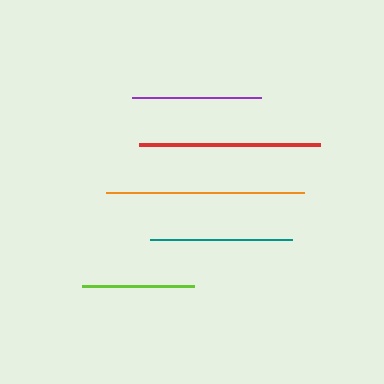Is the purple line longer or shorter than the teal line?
The teal line is longer than the purple line.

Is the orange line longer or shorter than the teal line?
The orange line is longer than the teal line.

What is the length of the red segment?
The red segment is approximately 181 pixels long.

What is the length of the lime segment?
The lime segment is approximately 112 pixels long.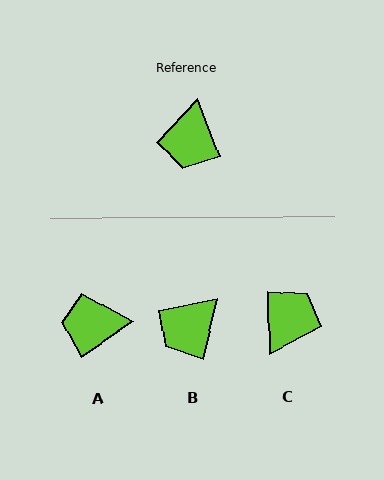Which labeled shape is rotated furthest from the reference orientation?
C, about 160 degrees away.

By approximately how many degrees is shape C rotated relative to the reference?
Approximately 160 degrees counter-clockwise.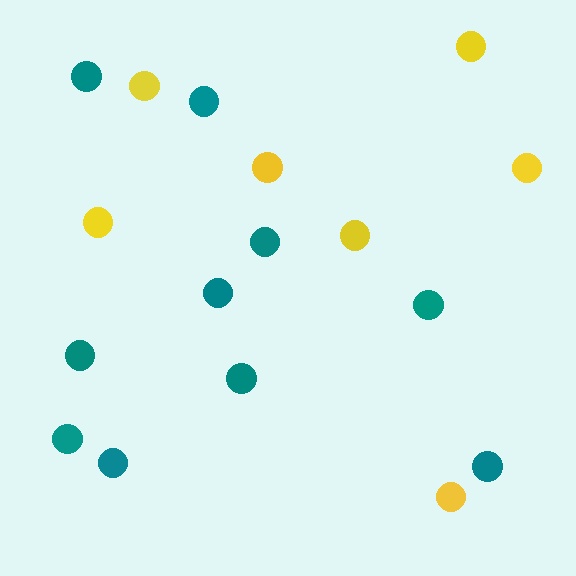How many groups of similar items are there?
There are 2 groups: one group of yellow circles (7) and one group of teal circles (10).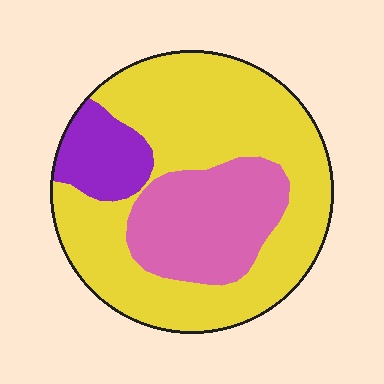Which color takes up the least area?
Purple, at roughly 10%.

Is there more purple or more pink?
Pink.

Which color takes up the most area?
Yellow, at roughly 65%.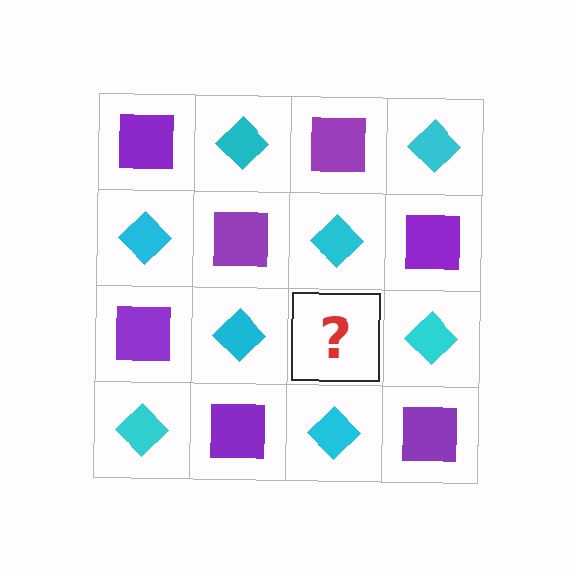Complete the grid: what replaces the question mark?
The question mark should be replaced with a purple square.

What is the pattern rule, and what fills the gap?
The rule is that it alternates purple square and cyan diamond in a checkerboard pattern. The gap should be filled with a purple square.